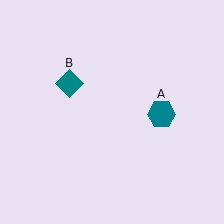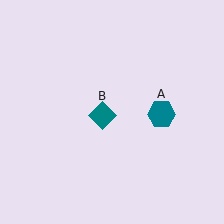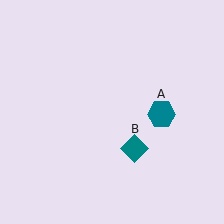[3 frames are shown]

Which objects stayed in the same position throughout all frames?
Teal hexagon (object A) remained stationary.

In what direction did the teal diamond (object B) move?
The teal diamond (object B) moved down and to the right.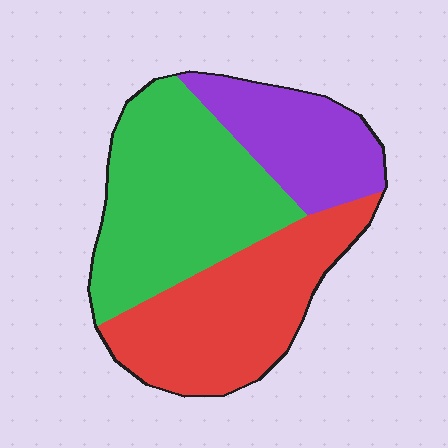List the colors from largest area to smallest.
From largest to smallest: green, red, purple.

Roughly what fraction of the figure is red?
Red takes up between a third and a half of the figure.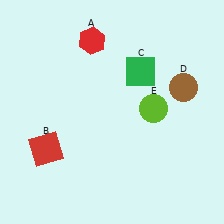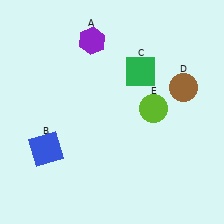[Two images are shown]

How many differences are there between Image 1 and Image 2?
There are 2 differences between the two images.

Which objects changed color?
A changed from red to purple. B changed from red to blue.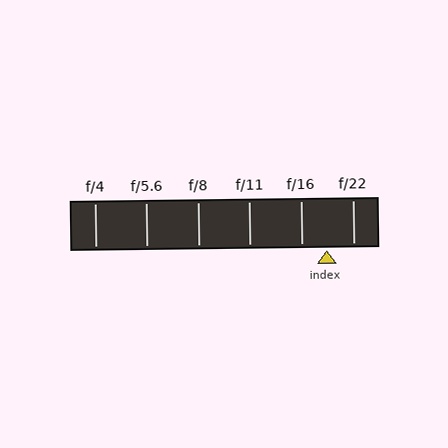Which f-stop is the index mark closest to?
The index mark is closest to f/16.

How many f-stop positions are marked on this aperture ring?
There are 6 f-stop positions marked.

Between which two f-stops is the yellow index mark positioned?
The index mark is between f/16 and f/22.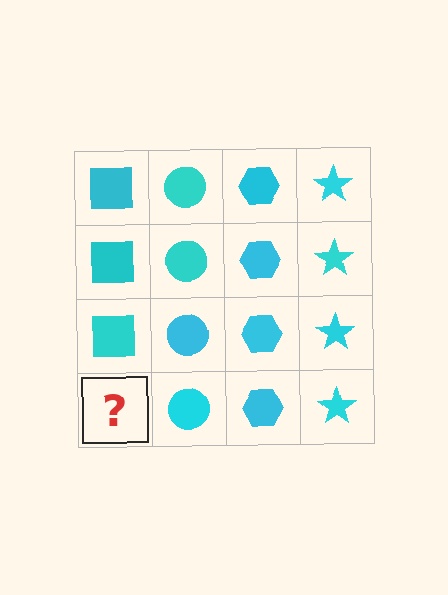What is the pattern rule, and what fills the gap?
The rule is that each column has a consistent shape. The gap should be filled with a cyan square.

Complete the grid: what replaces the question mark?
The question mark should be replaced with a cyan square.